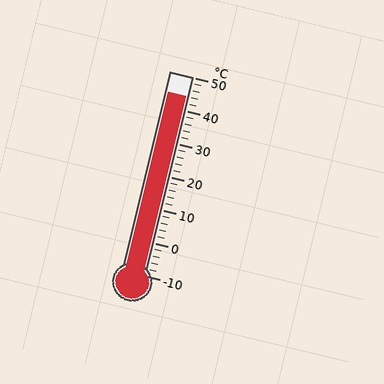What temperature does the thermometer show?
The thermometer shows approximately 44°C.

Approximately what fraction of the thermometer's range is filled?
The thermometer is filled to approximately 90% of its range.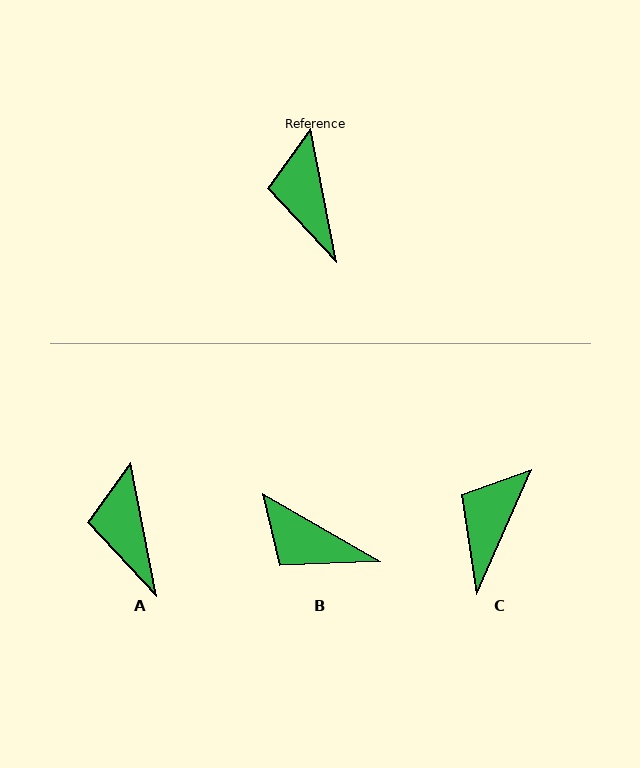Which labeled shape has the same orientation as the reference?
A.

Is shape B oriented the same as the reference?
No, it is off by about 49 degrees.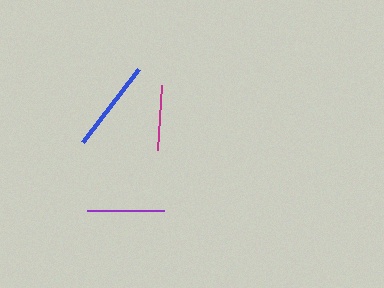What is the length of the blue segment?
The blue segment is approximately 92 pixels long.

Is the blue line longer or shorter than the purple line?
The blue line is longer than the purple line.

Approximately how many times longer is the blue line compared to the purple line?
The blue line is approximately 1.2 times the length of the purple line.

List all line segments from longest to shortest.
From longest to shortest: blue, purple, magenta.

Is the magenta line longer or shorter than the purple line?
The purple line is longer than the magenta line.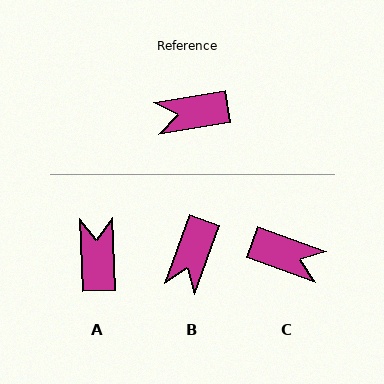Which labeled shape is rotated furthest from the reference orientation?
C, about 151 degrees away.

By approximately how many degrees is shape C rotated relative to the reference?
Approximately 151 degrees counter-clockwise.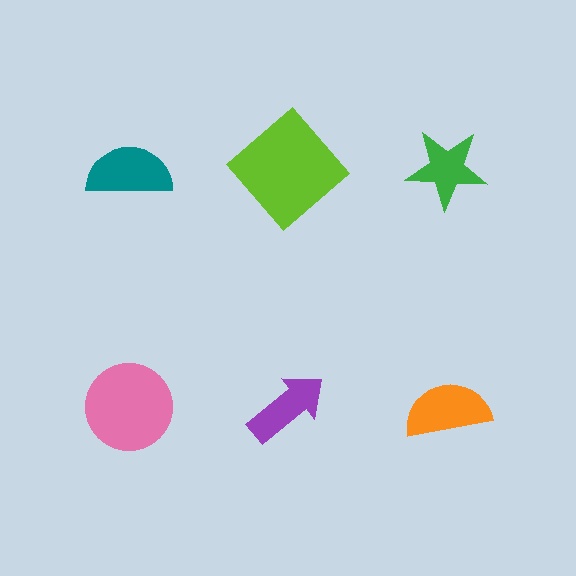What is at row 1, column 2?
A lime diamond.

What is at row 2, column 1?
A pink circle.